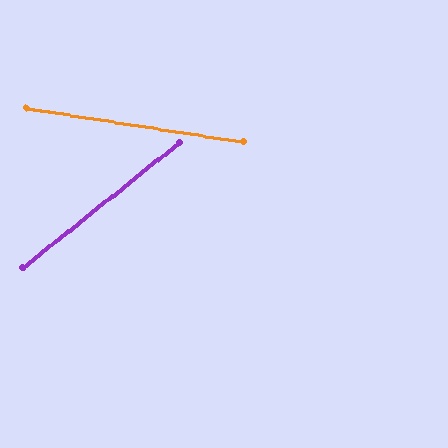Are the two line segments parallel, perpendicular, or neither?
Neither parallel nor perpendicular — they differ by about 48°.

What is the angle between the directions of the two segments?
Approximately 48 degrees.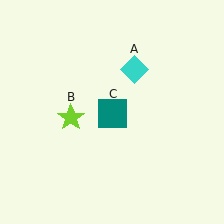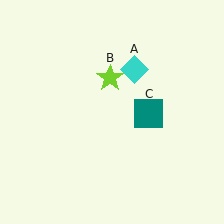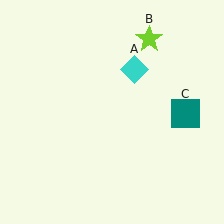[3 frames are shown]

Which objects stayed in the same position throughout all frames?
Cyan diamond (object A) remained stationary.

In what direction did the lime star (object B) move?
The lime star (object B) moved up and to the right.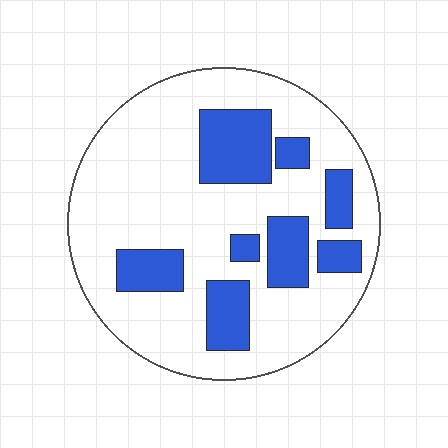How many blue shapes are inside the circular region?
8.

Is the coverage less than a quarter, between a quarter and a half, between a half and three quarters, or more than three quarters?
Between a quarter and a half.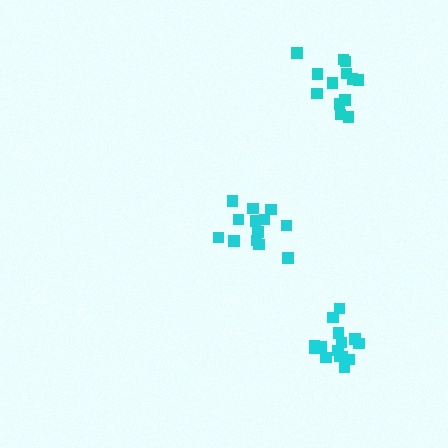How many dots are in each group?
Group 1: 13 dots, Group 2: 13 dots, Group 3: 15 dots (41 total).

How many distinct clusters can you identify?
There are 3 distinct clusters.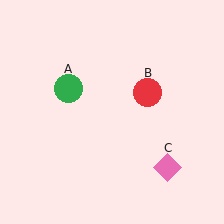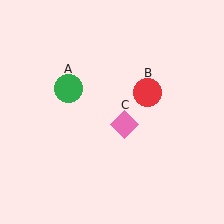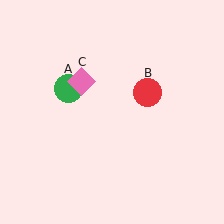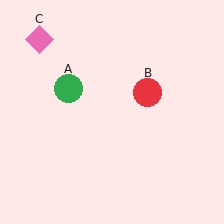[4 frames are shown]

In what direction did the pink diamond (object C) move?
The pink diamond (object C) moved up and to the left.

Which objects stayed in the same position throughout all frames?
Green circle (object A) and red circle (object B) remained stationary.